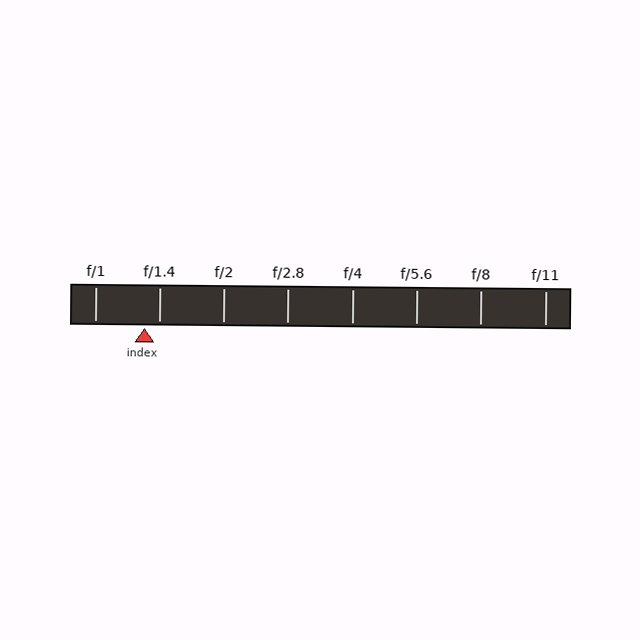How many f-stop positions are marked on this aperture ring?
There are 8 f-stop positions marked.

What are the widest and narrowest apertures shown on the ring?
The widest aperture shown is f/1 and the narrowest is f/11.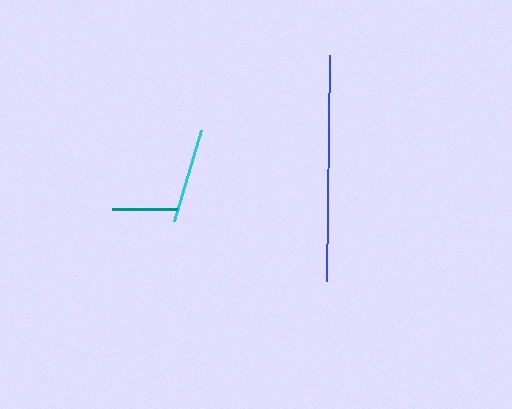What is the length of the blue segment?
The blue segment is approximately 226 pixels long.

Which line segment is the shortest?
The teal line is the shortest at approximately 65 pixels.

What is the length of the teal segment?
The teal segment is approximately 65 pixels long.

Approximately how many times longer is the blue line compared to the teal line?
The blue line is approximately 3.5 times the length of the teal line.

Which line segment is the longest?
The blue line is the longest at approximately 226 pixels.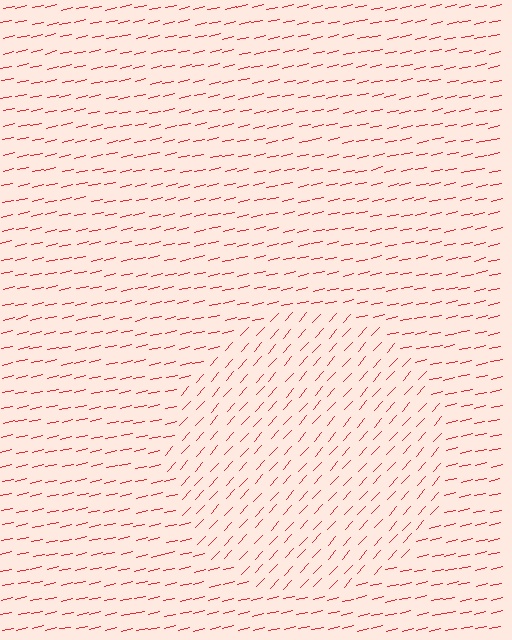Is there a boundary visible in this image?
Yes, there is a texture boundary formed by a change in line orientation.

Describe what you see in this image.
The image is filled with small red line segments. A circle region in the image has lines oriented differently from the surrounding lines, creating a visible texture boundary.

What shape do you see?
I see a circle.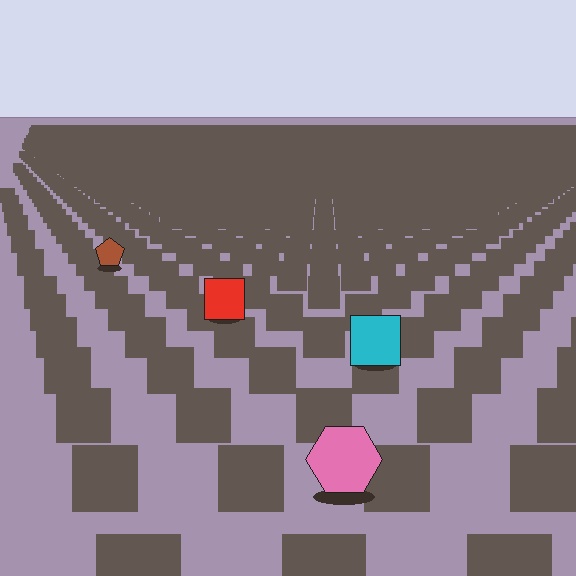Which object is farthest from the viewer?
The brown pentagon is farthest from the viewer. It appears smaller and the ground texture around it is denser.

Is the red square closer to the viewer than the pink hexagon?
No. The pink hexagon is closer — you can tell from the texture gradient: the ground texture is coarser near it.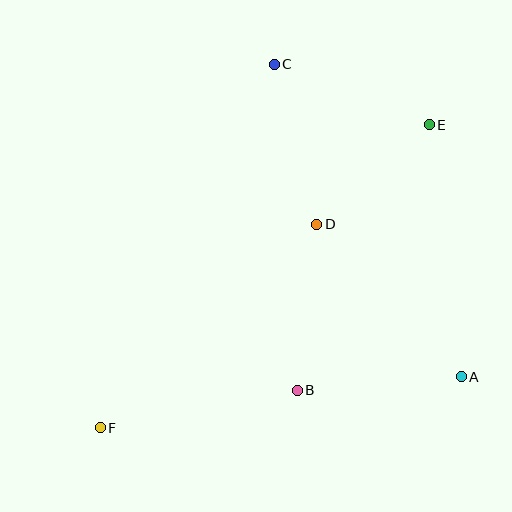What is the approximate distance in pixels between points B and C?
The distance between B and C is approximately 327 pixels.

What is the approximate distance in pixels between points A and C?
The distance between A and C is approximately 364 pixels.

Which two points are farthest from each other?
Points E and F are farthest from each other.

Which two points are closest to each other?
Points D and E are closest to each other.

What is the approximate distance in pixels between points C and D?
The distance between C and D is approximately 166 pixels.